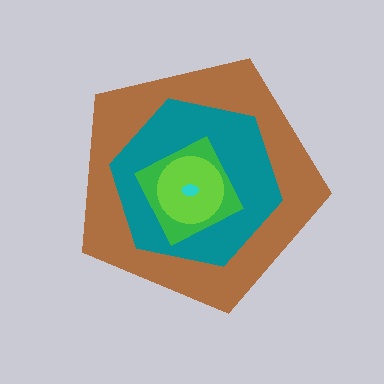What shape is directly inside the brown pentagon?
The teal hexagon.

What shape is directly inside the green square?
The lime circle.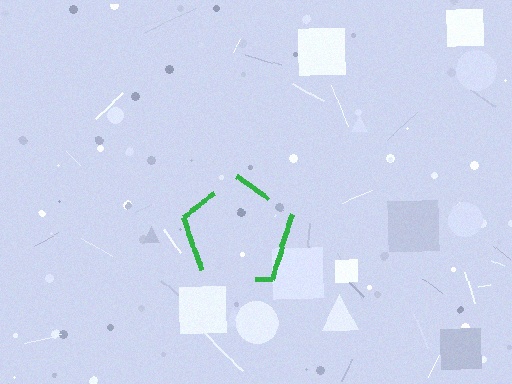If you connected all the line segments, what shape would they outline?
They would outline a pentagon.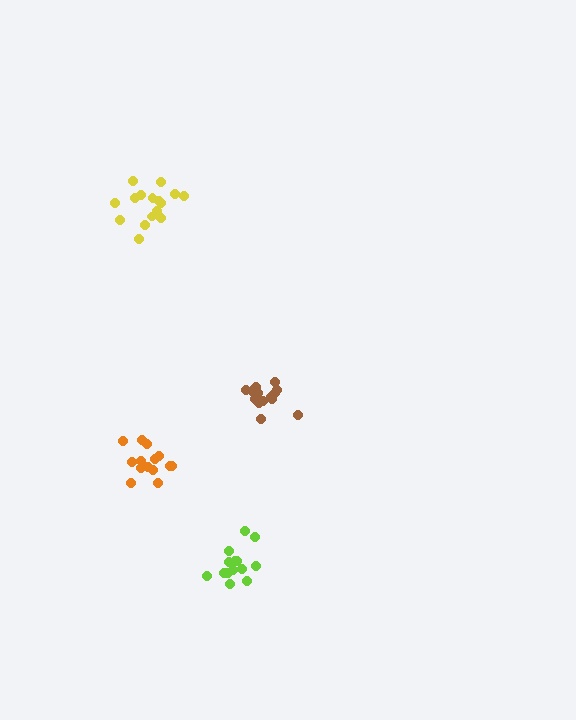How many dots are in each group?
Group 1: 14 dots, Group 2: 14 dots, Group 3: 16 dots, Group 4: 14 dots (58 total).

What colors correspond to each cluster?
The clusters are colored: orange, brown, yellow, lime.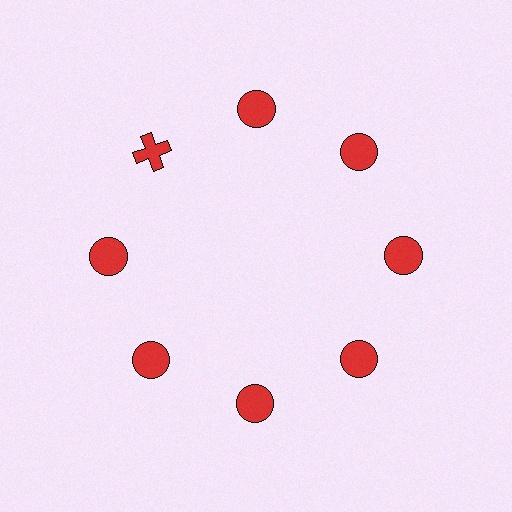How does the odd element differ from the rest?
It has a different shape: cross instead of circle.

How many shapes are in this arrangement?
There are 8 shapes arranged in a ring pattern.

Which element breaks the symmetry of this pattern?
The red cross at roughly the 10 o'clock position breaks the symmetry. All other shapes are red circles.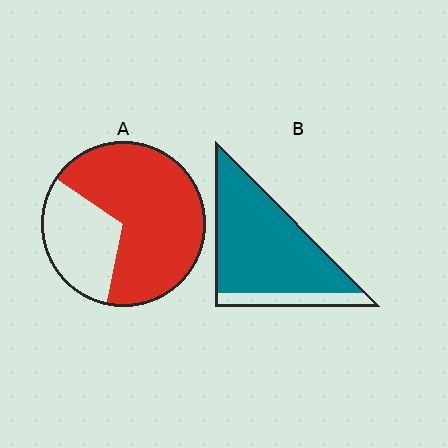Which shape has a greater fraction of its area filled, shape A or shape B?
Shape B.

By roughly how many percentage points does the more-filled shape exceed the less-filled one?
By roughly 15 percentage points (B over A).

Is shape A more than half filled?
Yes.